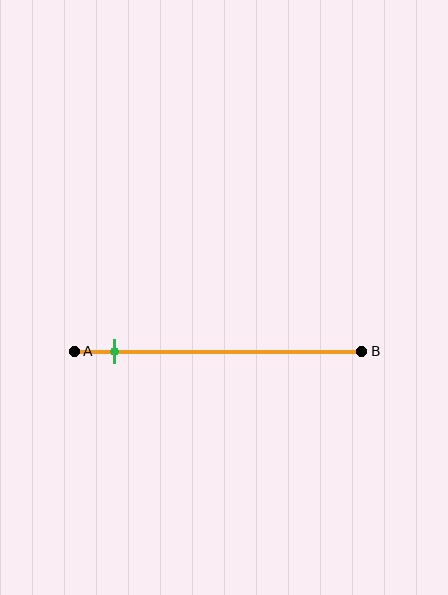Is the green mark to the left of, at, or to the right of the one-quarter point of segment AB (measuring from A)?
The green mark is to the left of the one-quarter point of segment AB.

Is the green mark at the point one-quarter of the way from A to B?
No, the mark is at about 15% from A, not at the 25% one-quarter point.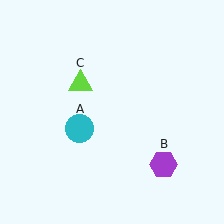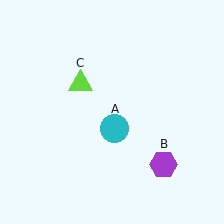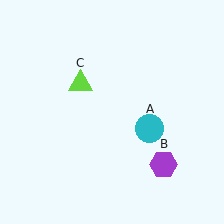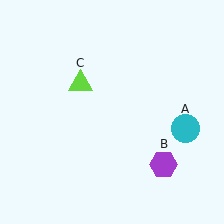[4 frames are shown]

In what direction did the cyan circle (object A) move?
The cyan circle (object A) moved right.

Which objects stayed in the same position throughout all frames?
Purple hexagon (object B) and lime triangle (object C) remained stationary.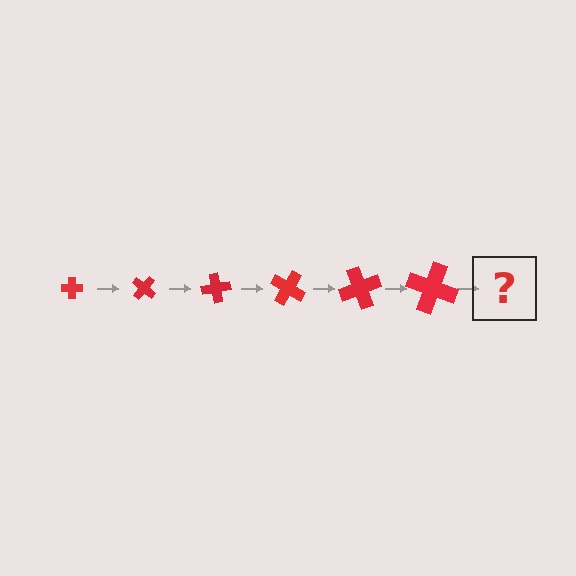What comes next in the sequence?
The next element should be a cross, larger than the previous one and rotated 240 degrees from the start.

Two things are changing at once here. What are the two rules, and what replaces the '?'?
The two rules are that the cross grows larger each step and it rotates 40 degrees each step. The '?' should be a cross, larger than the previous one and rotated 240 degrees from the start.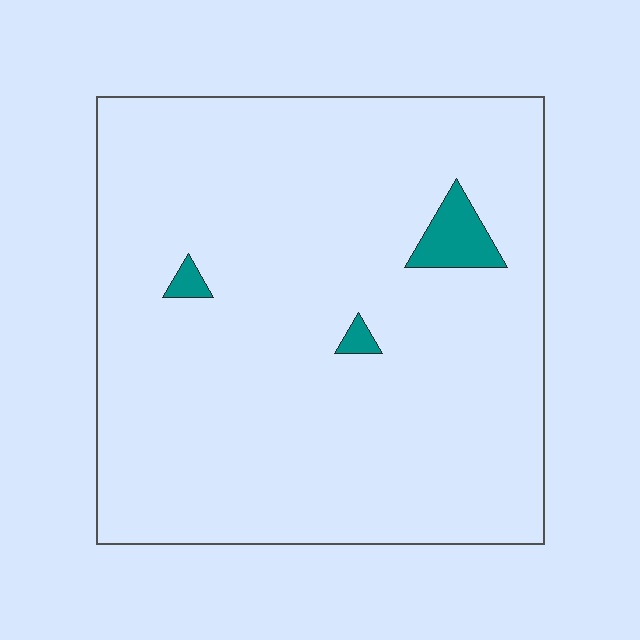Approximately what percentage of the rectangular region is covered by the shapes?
Approximately 5%.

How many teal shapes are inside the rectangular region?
3.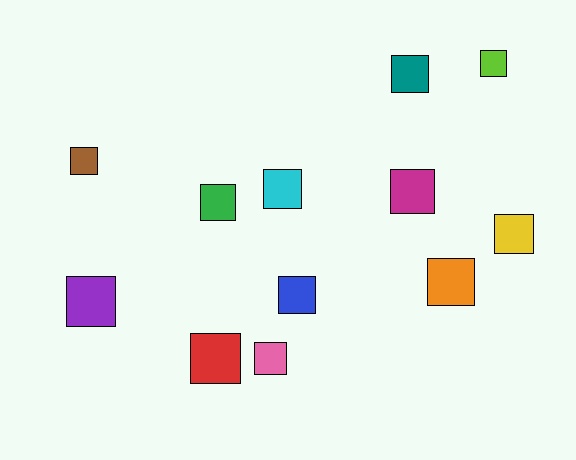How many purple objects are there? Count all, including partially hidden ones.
There is 1 purple object.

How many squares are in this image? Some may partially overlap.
There are 12 squares.